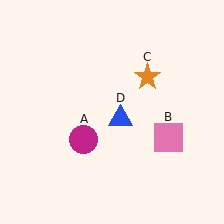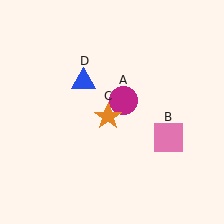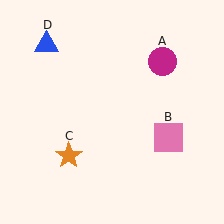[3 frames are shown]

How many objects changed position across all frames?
3 objects changed position: magenta circle (object A), orange star (object C), blue triangle (object D).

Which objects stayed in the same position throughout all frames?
Pink square (object B) remained stationary.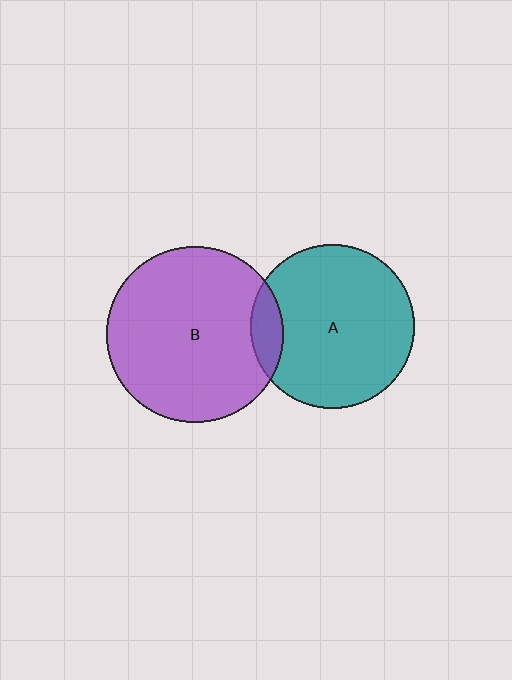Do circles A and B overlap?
Yes.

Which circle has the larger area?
Circle B (purple).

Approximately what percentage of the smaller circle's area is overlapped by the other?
Approximately 10%.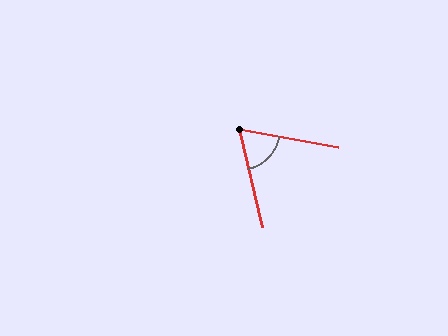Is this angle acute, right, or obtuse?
It is acute.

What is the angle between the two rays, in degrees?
Approximately 67 degrees.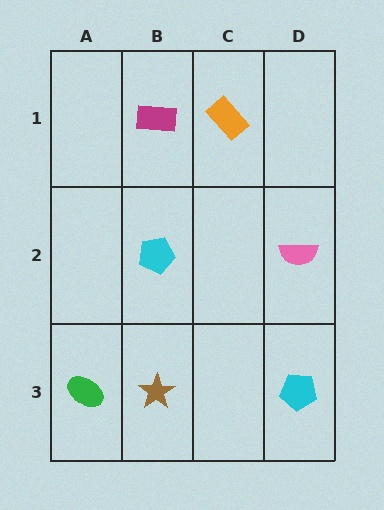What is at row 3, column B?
A brown star.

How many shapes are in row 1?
2 shapes.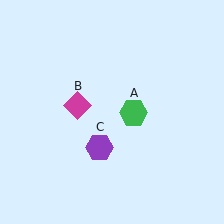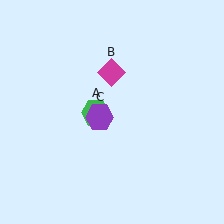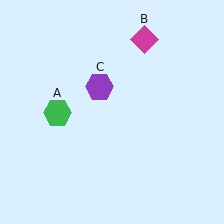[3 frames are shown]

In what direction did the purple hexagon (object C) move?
The purple hexagon (object C) moved up.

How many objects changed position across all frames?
3 objects changed position: green hexagon (object A), magenta diamond (object B), purple hexagon (object C).